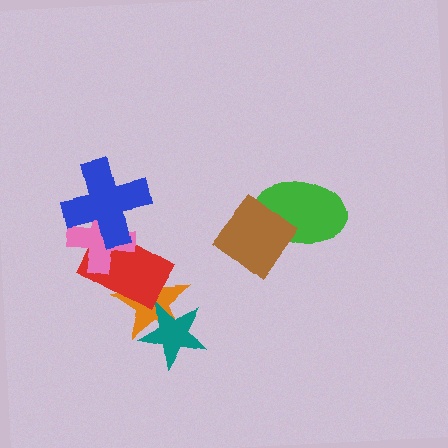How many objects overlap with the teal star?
1 object overlaps with the teal star.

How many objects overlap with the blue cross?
2 objects overlap with the blue cross.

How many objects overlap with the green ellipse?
1 object overlaps with the green ellipse.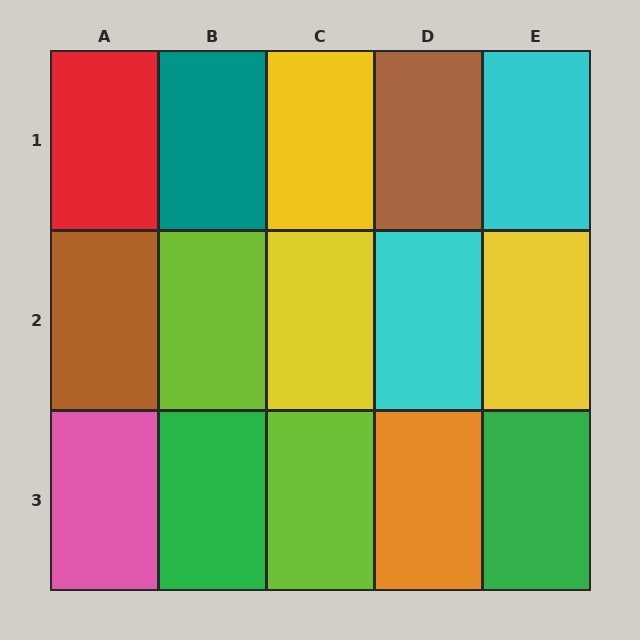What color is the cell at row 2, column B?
Lime.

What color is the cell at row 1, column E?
Cyan.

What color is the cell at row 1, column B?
Teal.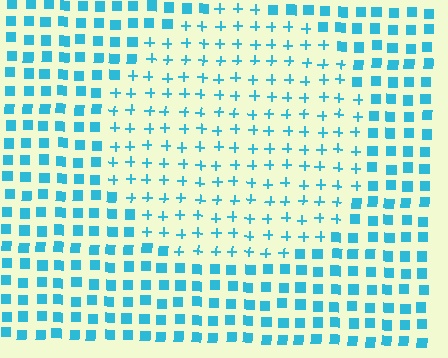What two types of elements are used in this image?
The image uses plus signs inside the circle region and squares outside it.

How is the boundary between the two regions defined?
The boundary is defined by a change in element shape: plus signs inside vs. squares outside. All elements share the same color and spacing.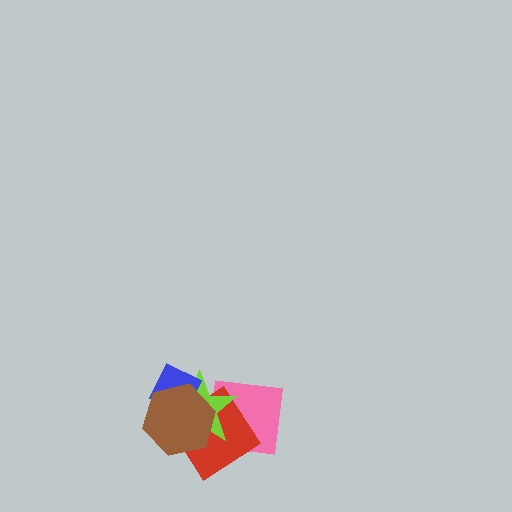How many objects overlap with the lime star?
4 objects overlap with the lime star.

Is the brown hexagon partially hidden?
No, no other shape covers it.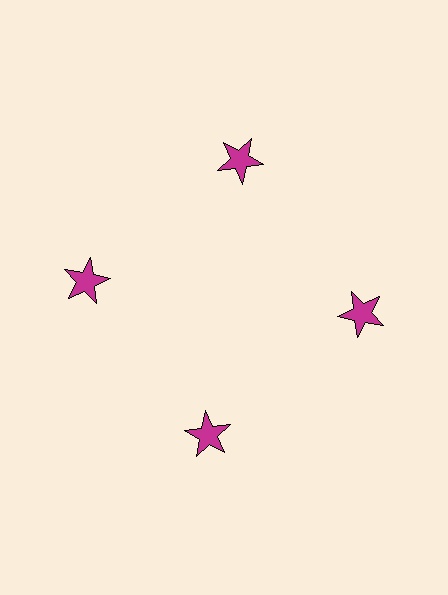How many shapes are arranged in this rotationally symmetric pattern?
There are 4 shapes, arranged in 4 groups of 1.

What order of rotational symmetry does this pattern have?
This pattern has 4-fold rotational symmetry.